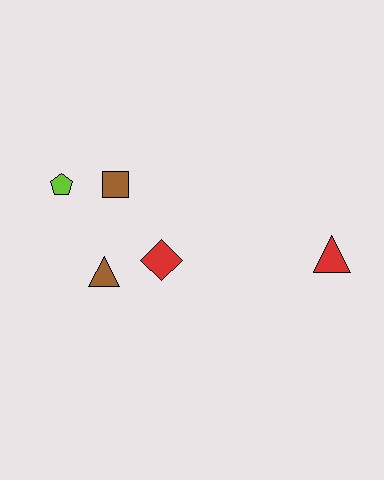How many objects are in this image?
There are 5 objects.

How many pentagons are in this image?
There is 1 pentagon.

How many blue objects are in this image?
There are no blue objects.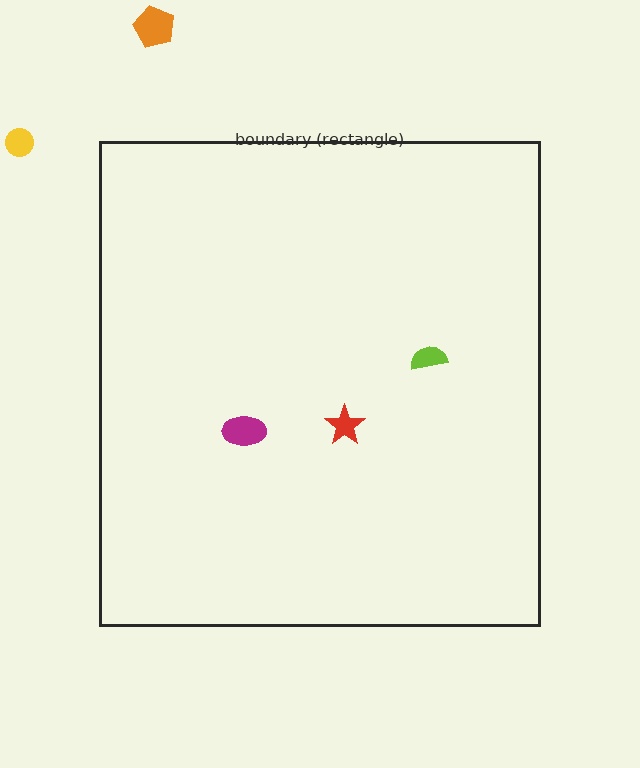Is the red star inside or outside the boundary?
Inside.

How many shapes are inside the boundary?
3 inside, 2 outside.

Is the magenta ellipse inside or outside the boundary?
Inside.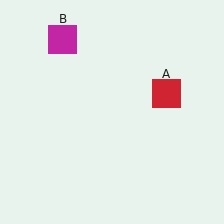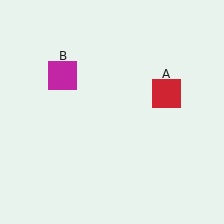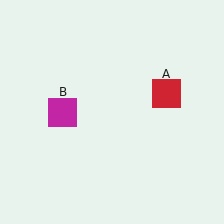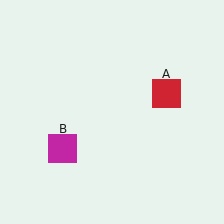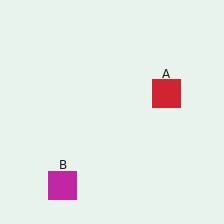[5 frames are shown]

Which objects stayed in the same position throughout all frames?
Red square (object A) remained stationary.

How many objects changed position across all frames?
1 object changed position: magenta square (object B).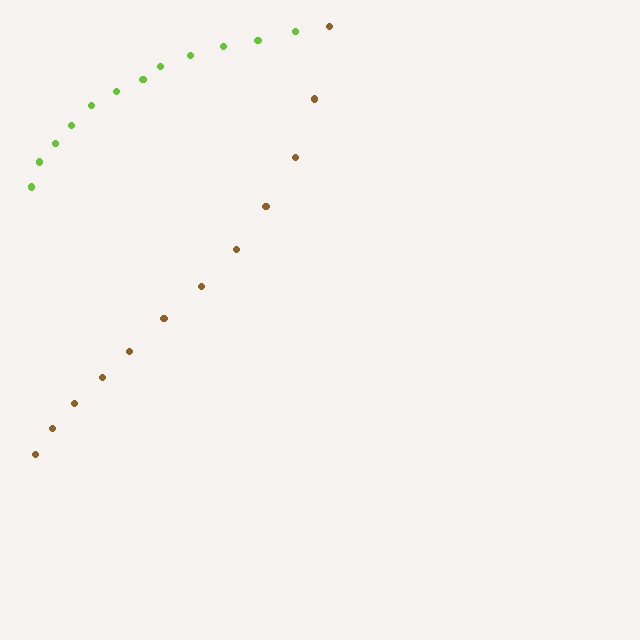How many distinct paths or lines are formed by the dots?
There are 2 distinct paths.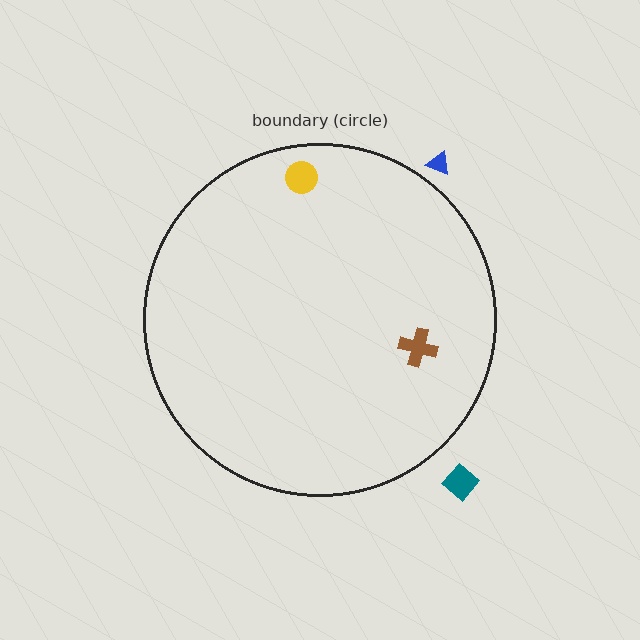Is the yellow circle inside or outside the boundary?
Inside.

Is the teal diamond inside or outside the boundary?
Outside.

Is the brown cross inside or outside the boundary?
Inside.